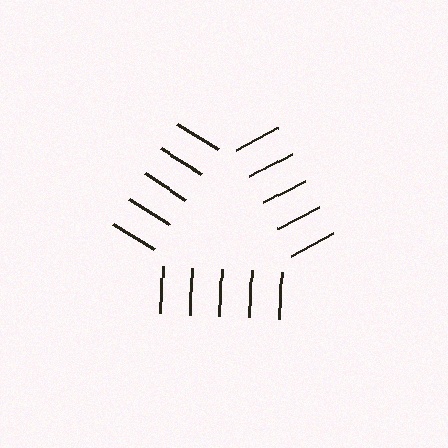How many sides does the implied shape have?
3 sides — the line-ends trace a triangle.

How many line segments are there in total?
15 — 5 along each of the 3 edges.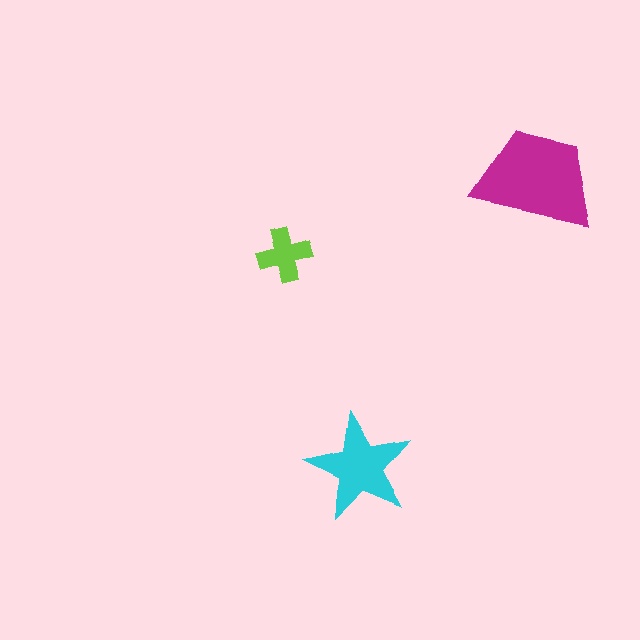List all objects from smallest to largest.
The lime cross, the cyan star, the magenta trapezoid.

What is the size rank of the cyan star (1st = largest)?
2nd.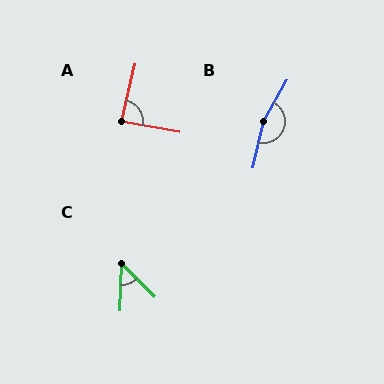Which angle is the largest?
B, at approximately 164 degrees.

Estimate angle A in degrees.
Approximately 88 degrees.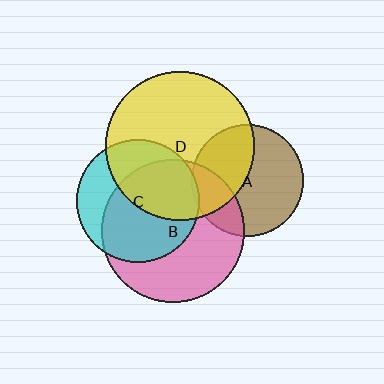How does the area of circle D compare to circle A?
Approximately 1.8 times.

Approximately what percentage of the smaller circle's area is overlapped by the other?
Approximately 30%.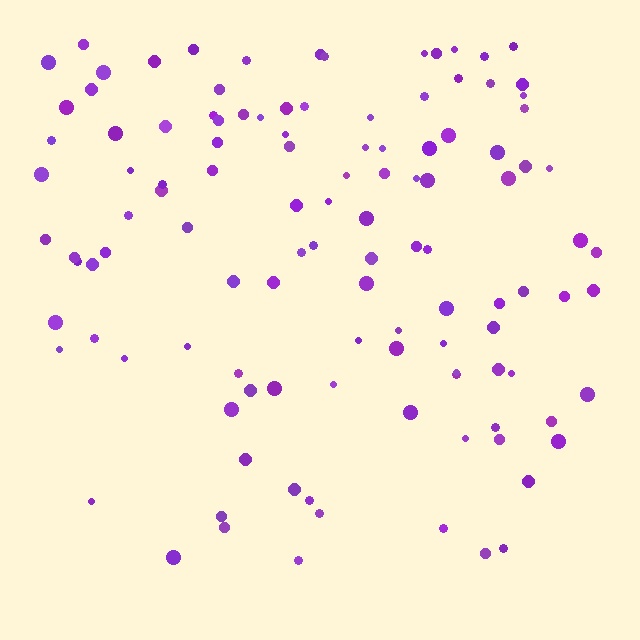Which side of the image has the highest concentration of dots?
The top.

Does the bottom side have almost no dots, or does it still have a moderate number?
Still a moderate number, just noticeably fewer than the top.